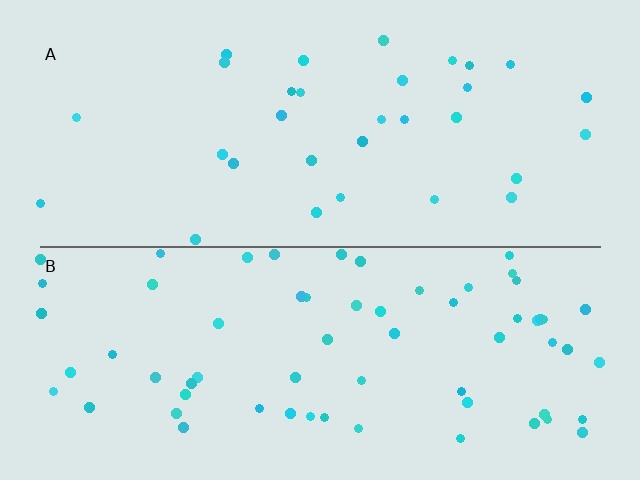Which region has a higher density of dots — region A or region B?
B (the bottom).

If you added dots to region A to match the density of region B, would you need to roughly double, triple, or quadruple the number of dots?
Approximately double.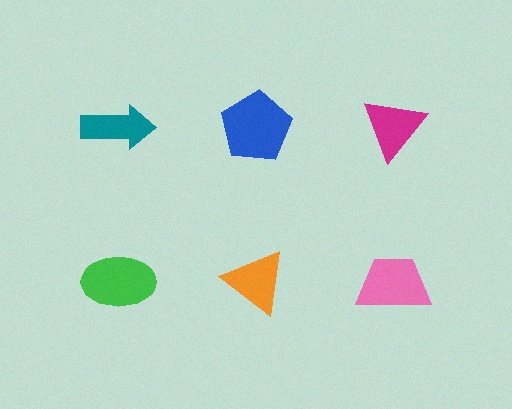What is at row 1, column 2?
A blue pentagon.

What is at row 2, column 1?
A green ellipse.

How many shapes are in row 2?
3 shapes.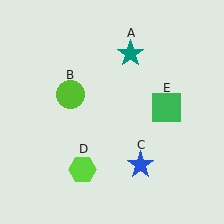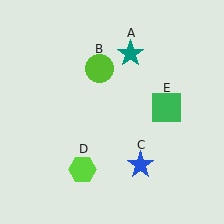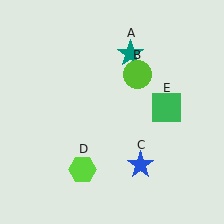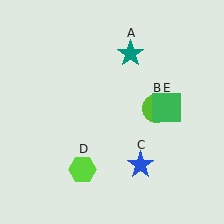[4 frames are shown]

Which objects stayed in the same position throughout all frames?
Teal star (object A) and blue star (object C) and lime hexagon (object D) and green square (object E) remained stationary.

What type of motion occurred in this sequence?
The lime circle (object B) rotated clockwise around the center of the scene.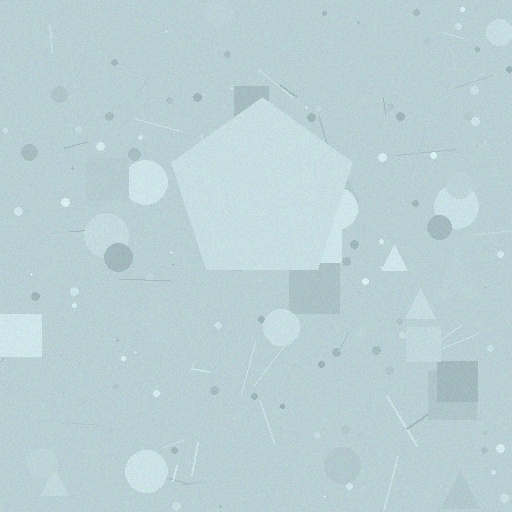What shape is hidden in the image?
A pentagon is hidden in the image.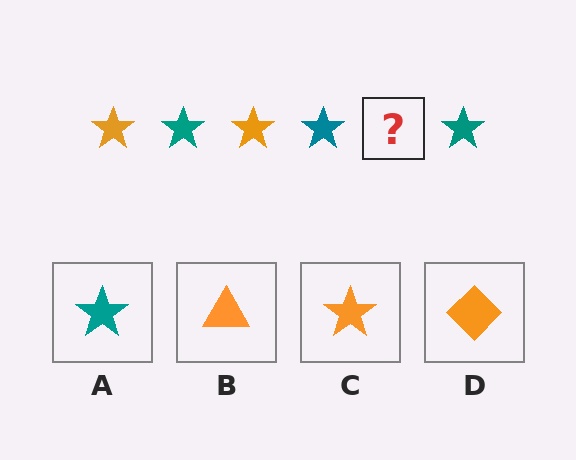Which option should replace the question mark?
Option C.